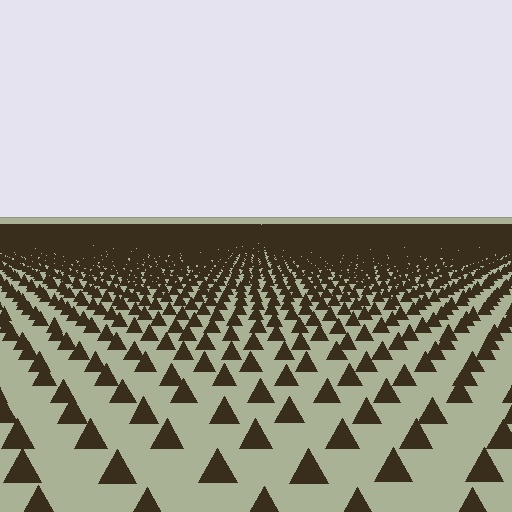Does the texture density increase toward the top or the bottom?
Density increases toward the top.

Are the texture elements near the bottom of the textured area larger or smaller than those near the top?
Larger. Near the bottom, elements are closer to the viewer and appear at a bigger on-screen size.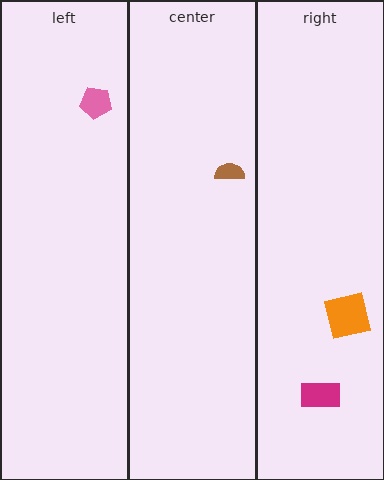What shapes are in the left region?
The pink pentagon.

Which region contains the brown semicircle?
The center region.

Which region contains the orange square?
The right region.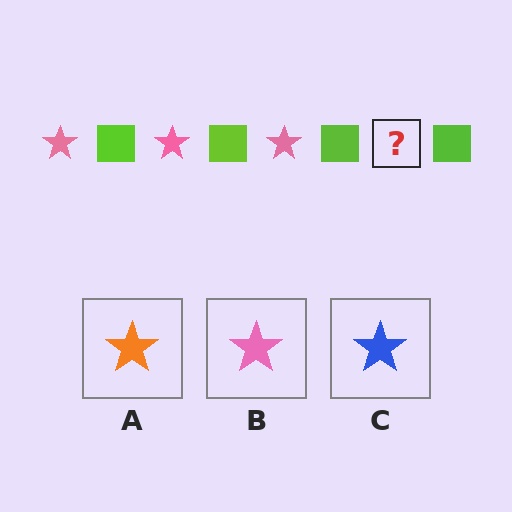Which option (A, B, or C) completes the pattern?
B.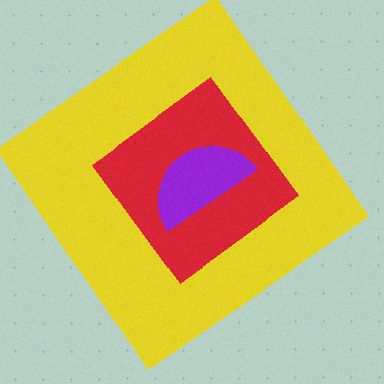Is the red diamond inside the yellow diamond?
Yes.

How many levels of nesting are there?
3.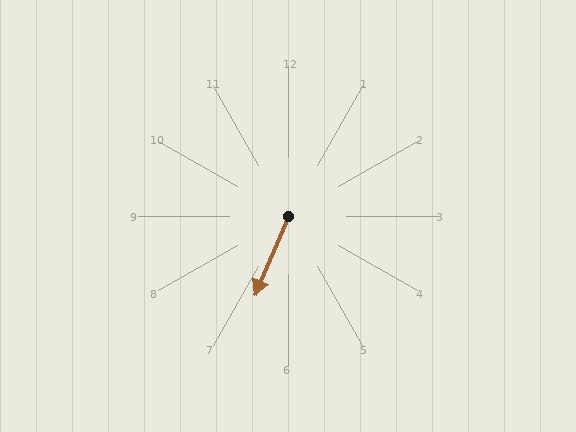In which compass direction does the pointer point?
Southwest.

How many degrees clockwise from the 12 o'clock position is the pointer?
Approximately 203 degrees.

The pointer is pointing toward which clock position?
Roughly 7 o'clock.